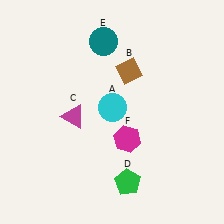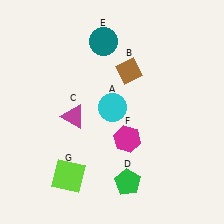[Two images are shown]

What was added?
A lime square (G) was added in Image 2.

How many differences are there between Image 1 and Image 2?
There is 1 difference between the two images.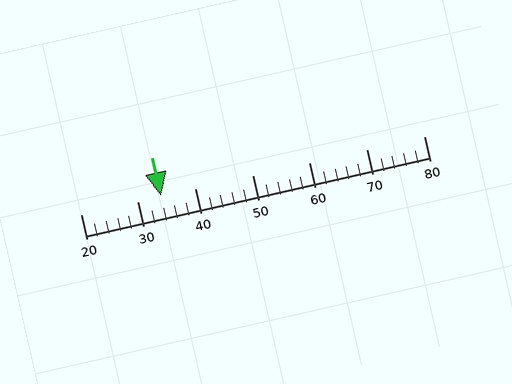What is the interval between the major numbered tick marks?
The major tick marks are spaced 10 units apart.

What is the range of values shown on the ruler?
The ruler shows values from 20 to 80.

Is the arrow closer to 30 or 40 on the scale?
The arrow is closer to 30.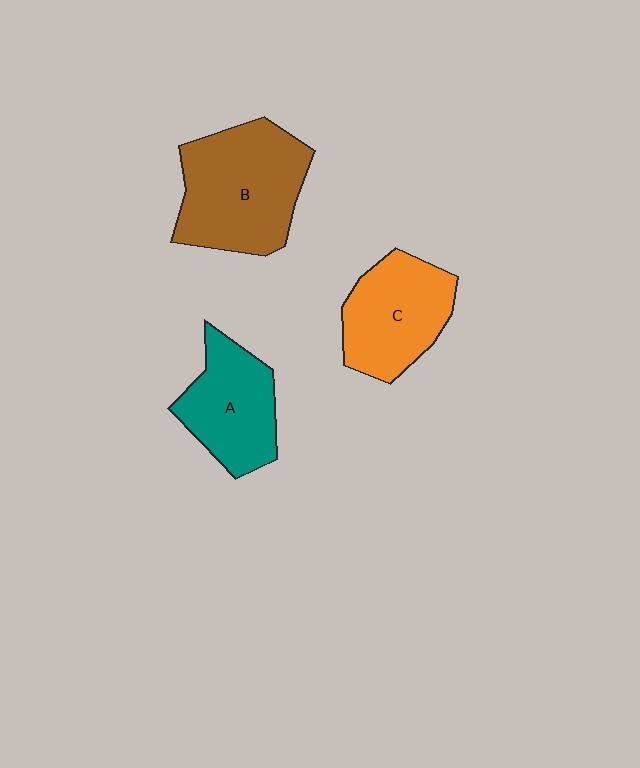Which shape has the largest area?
Shape B (brown).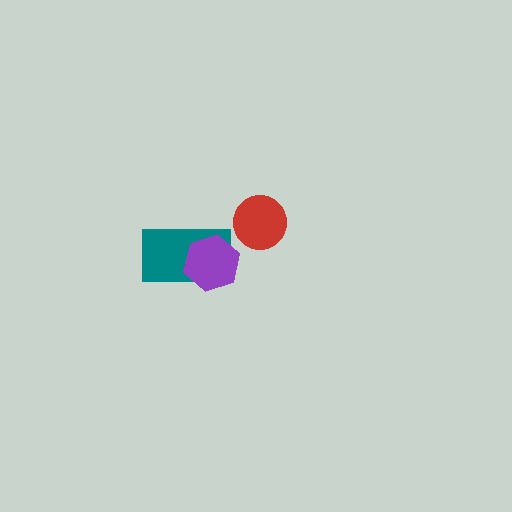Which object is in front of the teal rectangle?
The purple hexagon is in front of the teal rectangle.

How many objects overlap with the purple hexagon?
1 object overlaps with the purple hexagon.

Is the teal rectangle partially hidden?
Yes, it is partially covered by another shape.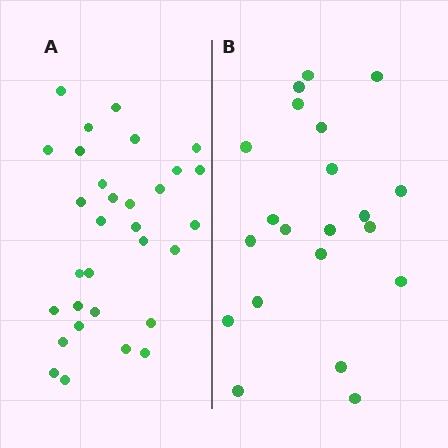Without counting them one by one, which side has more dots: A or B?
Region A (the left region) has more dots.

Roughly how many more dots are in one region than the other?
Region A has roughly 10 or so more dots than region B.